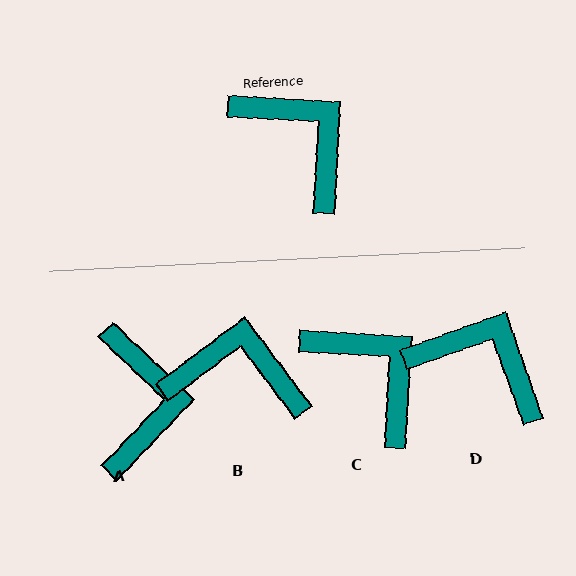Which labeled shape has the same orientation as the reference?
C.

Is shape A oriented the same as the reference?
No, it is off by about 40 degrees.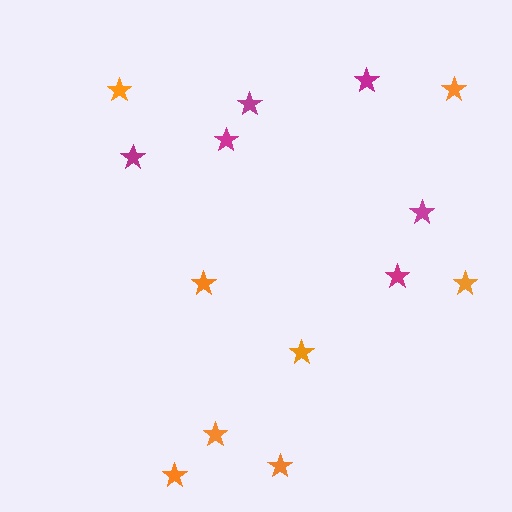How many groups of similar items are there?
There are 2 groups: one group of orange stars (8) and one group of magenta stars (6).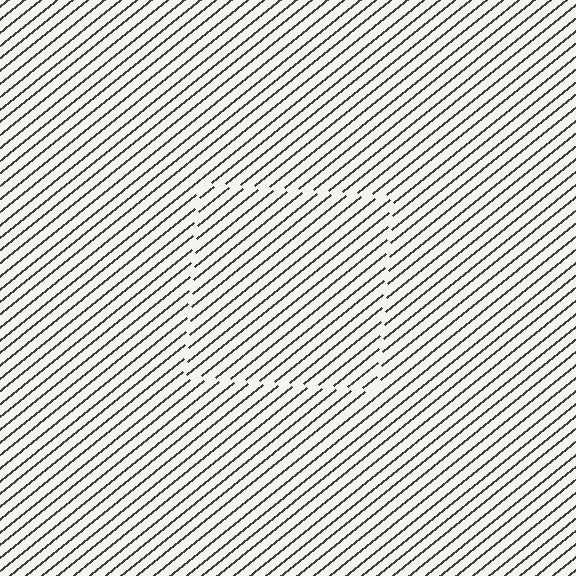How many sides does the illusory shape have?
4 sides — the line-ends trace a square.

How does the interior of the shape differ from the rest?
The interior of the shape contains the same grating, shifted by half a period — the contour is defined by the phase discontinuity where line-ends from the inner and outer gratings abut.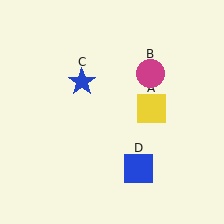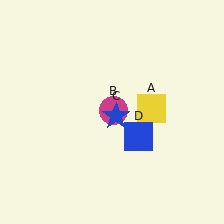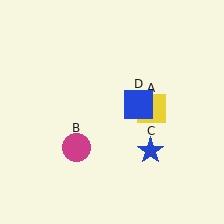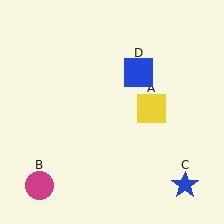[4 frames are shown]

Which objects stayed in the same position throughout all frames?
Yellow square (object A) remained stationary.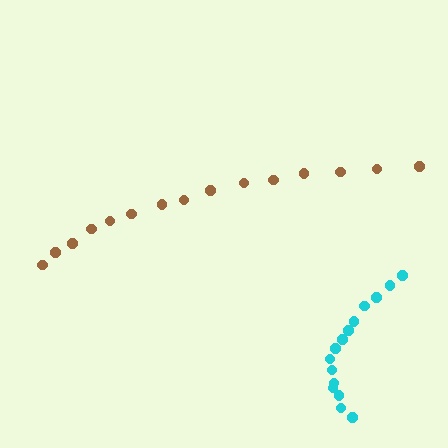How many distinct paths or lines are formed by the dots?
There are 2 distinct paths.